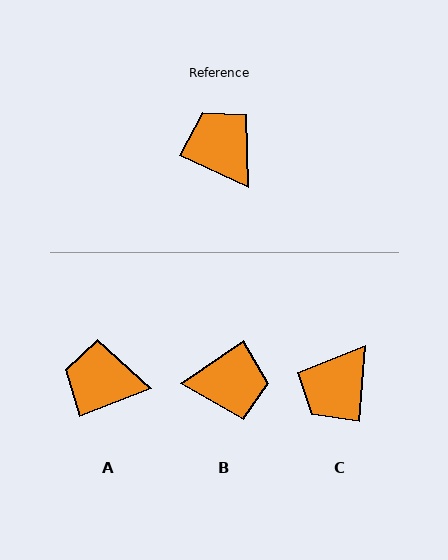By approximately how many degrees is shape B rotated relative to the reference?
Approximately 122 degrees clockwise.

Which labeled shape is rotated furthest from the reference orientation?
B, about 122 degrees away.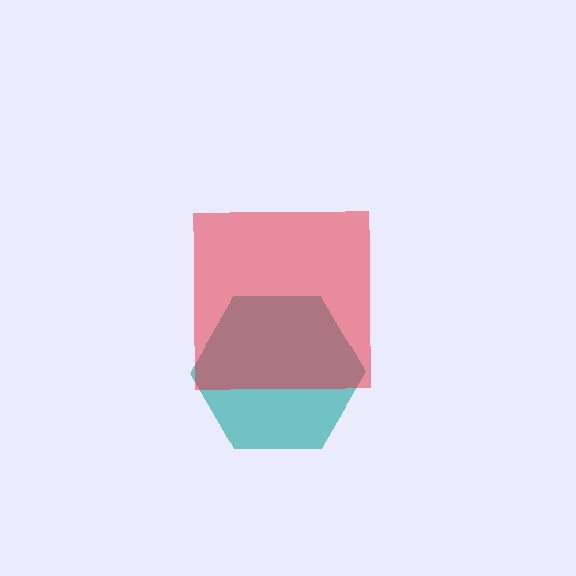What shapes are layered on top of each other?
The layered shapes are: a teal hexagon, a red square.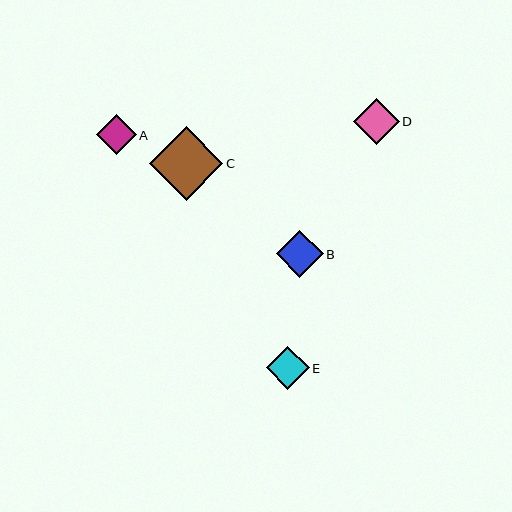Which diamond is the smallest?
Diamond A is the smallest with a size of approximately 40 pixels.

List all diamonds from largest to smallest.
From largest to smallest: C, B, D, E, A.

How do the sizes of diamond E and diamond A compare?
Diamond E and diamond A are approximately the same size.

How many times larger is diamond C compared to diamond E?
Diamond C is approximately 1.7 times the size of diamond E.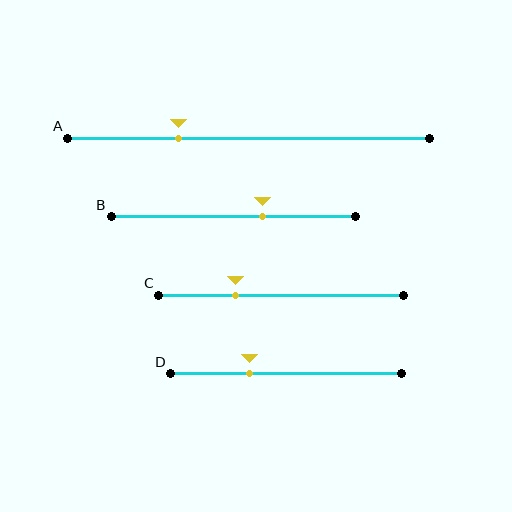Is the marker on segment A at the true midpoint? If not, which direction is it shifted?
No, the marker on segment A is shifted to the left by about 19% of the segment length.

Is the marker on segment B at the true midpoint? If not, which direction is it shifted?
No, the marker on segment B is shifted to the right by about 12% of the segment length.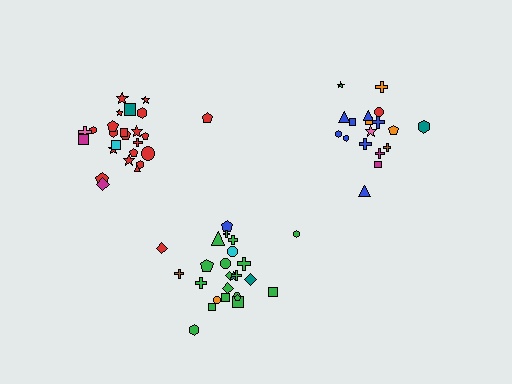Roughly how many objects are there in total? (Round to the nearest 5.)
Roughly 70 objects in total.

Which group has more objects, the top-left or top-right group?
The top-left group.